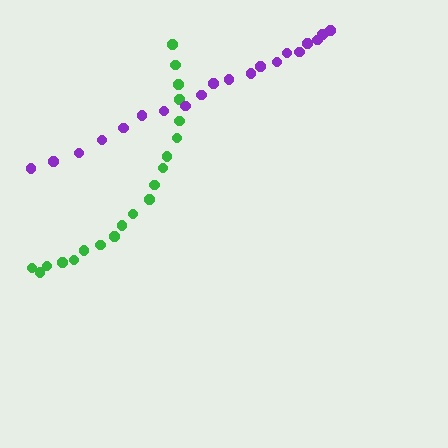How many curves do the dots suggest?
There are 2 distinct paths.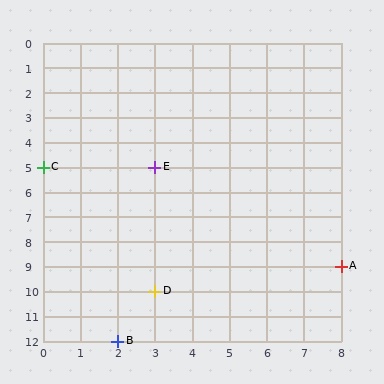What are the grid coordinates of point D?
Point D is at grid coordinates (3, 10).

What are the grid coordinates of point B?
Point B is at grid coordinates (2, 12).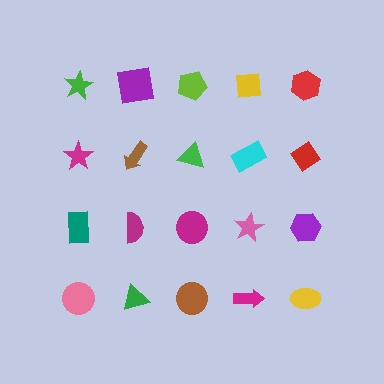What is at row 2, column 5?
A red diamond.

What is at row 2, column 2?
A brown arrow.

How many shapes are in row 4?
5 shapes.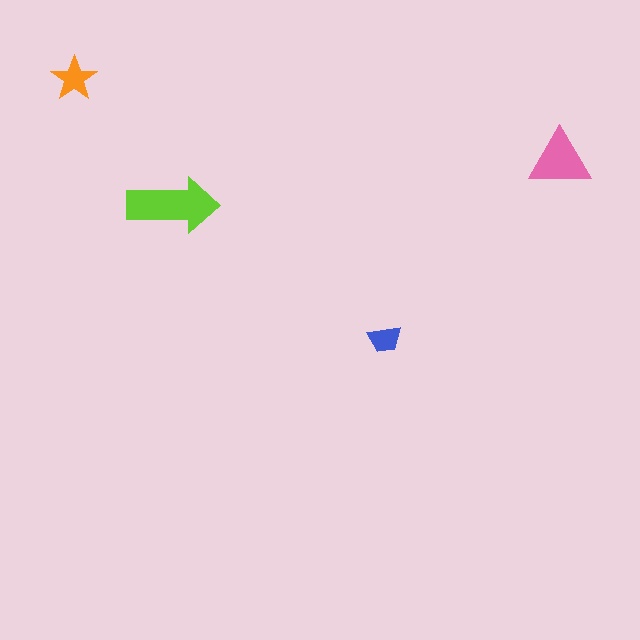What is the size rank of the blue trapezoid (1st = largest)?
4th.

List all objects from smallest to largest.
The blue trapezoid, the orange star, the pink triangle, the lime arrow.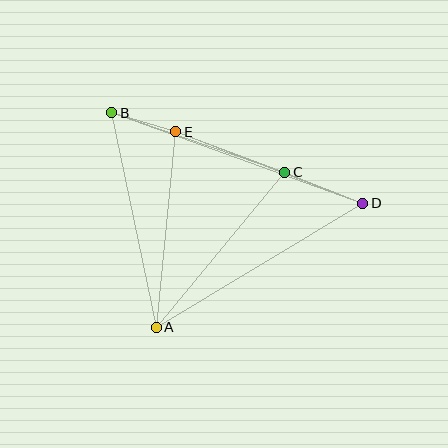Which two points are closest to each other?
Points B and E are closest to each other.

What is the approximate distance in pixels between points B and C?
The distance between B and C is approximately 183 pixels.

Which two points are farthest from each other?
Points B and D are farthest from each other.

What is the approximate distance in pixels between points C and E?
The distance between C and E is approximately 116 pixels.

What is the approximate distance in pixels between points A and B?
The distance between A and B is approximately 219 pixels.